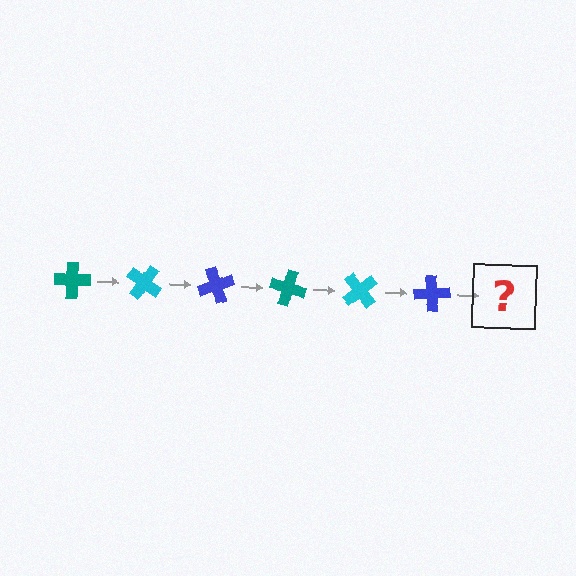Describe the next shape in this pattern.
It should be a teal cross, rotated 210 degrees from the start.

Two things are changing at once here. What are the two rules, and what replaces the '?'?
The two rules are that it rotates 35 degrees each step and the color cycles through teal, cyan, and blue. The '?' should be a teal cross, rotated 210 degrees from the start.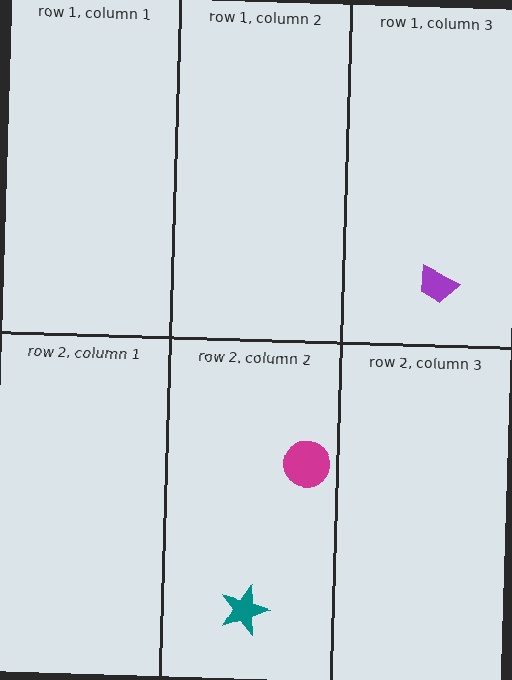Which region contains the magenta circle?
The row 2, column 2 region.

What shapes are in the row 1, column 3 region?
The purple trapezoid.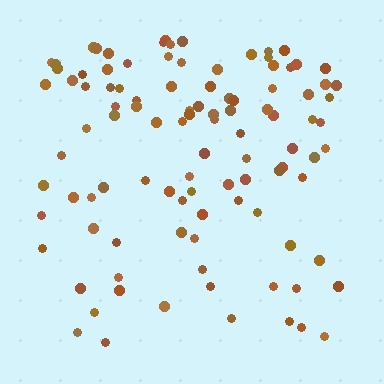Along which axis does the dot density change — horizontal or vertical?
Vertical.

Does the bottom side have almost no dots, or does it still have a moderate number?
Still a moderate number, just noticeably fewer than the top.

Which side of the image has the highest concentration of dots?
The top.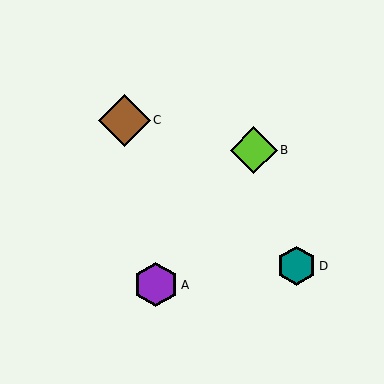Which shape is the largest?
The brown diamond (labeled C) is the largest.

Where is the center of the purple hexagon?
The center of the purple hexagon is at (156, 285).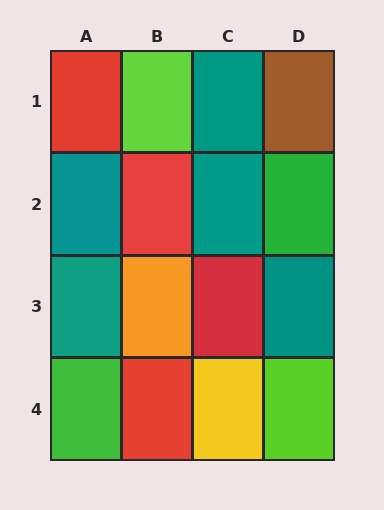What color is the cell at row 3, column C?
Red.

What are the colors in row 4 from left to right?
Green, red, yellow, lime.